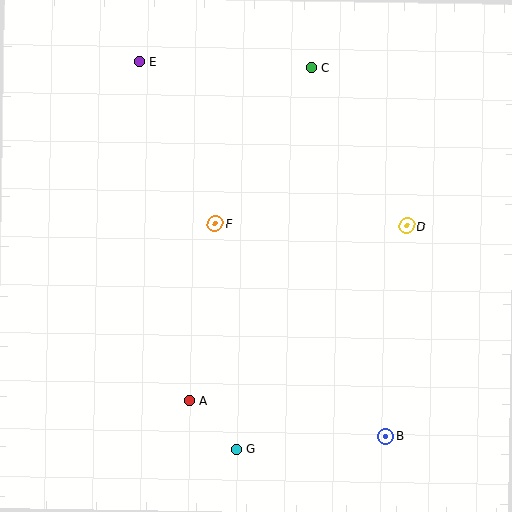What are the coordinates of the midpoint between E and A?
The midpoint between E and A is at (164, 232).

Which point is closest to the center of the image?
Point F at (215, 224) is closest to the center.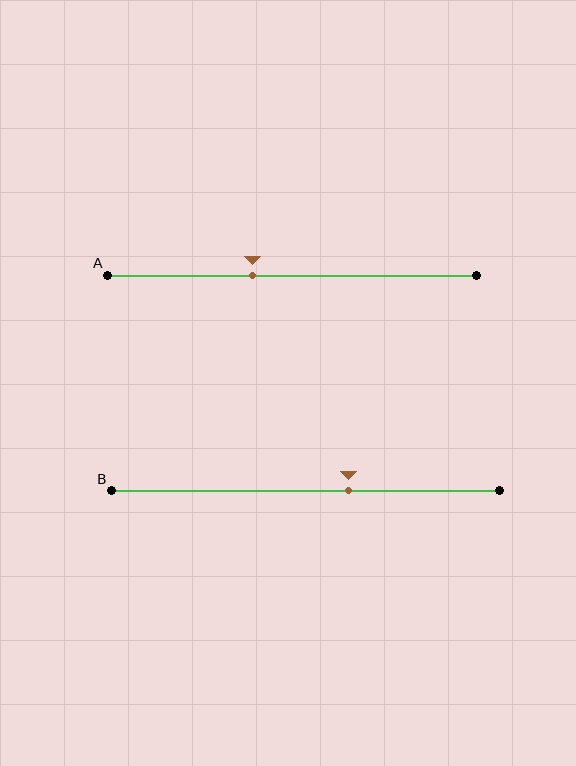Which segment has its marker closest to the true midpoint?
Segment A has its marker closest to the true midpoint.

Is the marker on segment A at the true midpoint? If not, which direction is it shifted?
No, the marker on segment A is shifted to the left by about 11% of the segment length.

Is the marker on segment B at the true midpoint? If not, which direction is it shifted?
No, the marker on segment B is shifted to the right by about 11% of the segment length.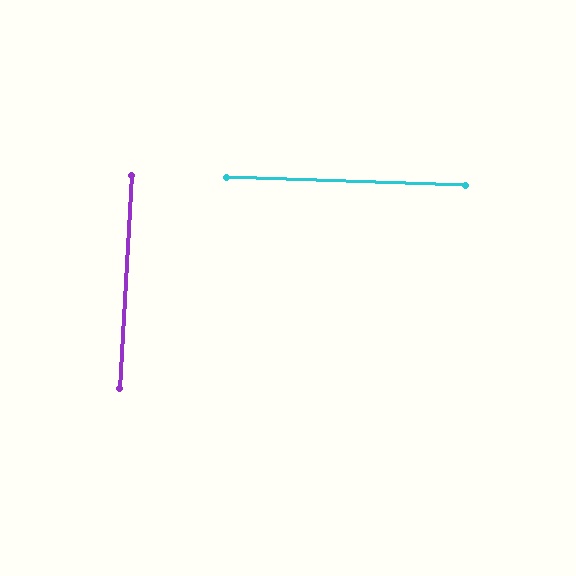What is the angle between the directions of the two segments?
Approximately 89 degrees.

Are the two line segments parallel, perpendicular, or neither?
Perpendicular — they meet at approximately 89°.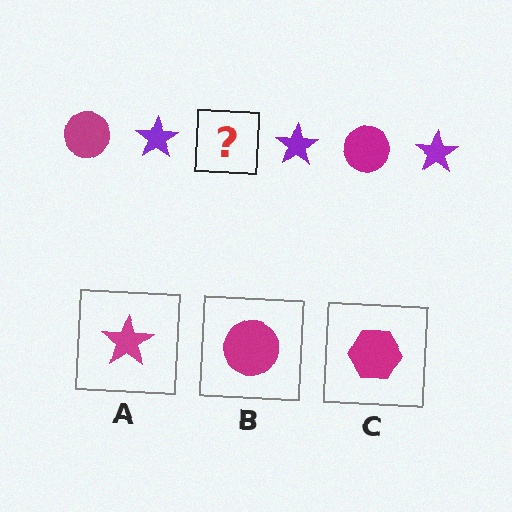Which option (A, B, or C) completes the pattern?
B.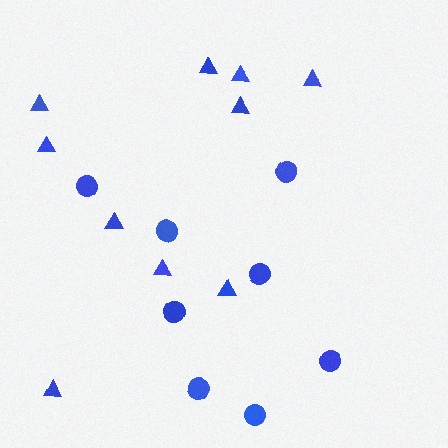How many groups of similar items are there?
There are 2 groups: one group of circles (8) and one group of triangles (10).